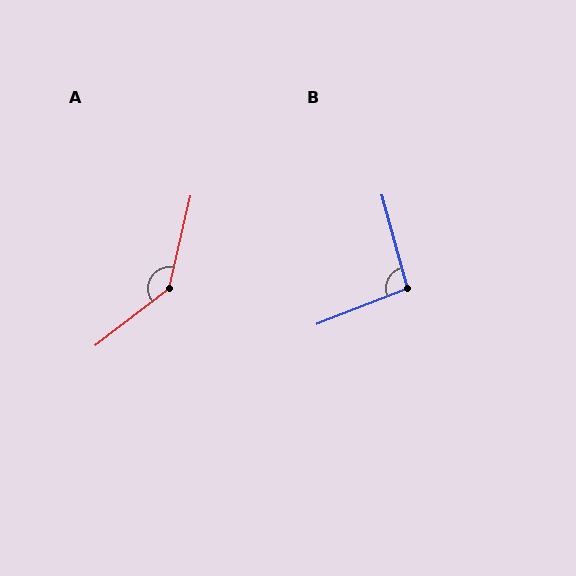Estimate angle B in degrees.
Approximately 96 degrees.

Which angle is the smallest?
B, at approximately 96 degrees.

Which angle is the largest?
A, at approximately 141 degrees.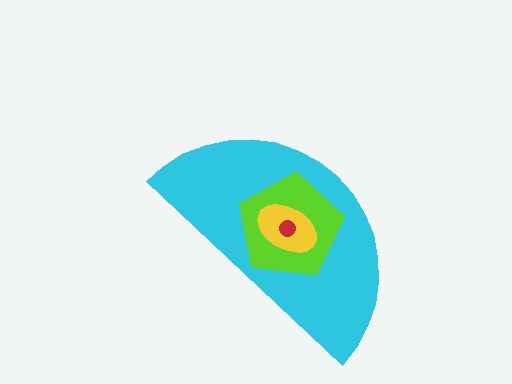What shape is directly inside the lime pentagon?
The yellow ellipse.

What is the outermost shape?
The cyan semicircle.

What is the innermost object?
The red circle.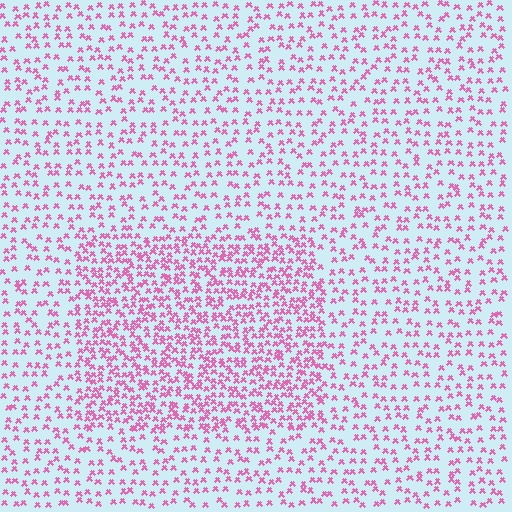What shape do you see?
I see a rectangle.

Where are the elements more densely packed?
The elements are more densely packed inside the rectangle boundary.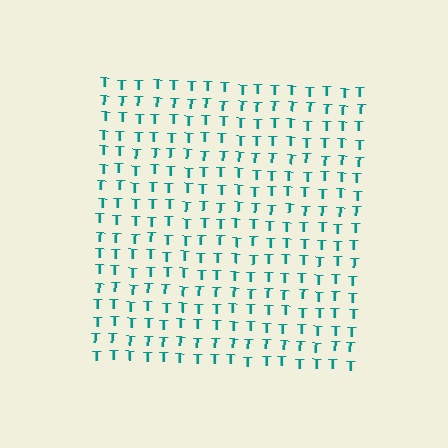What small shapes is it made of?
It is made of small letter T's.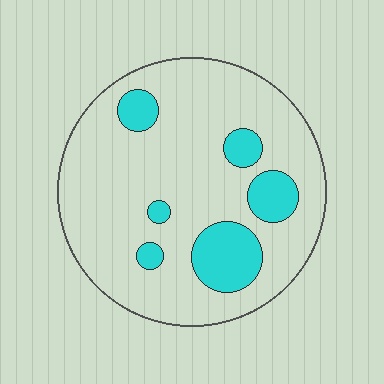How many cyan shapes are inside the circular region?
6.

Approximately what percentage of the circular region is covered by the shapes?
Approximately 15%.